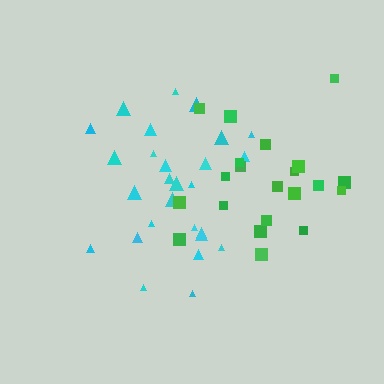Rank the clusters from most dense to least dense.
cyan, green.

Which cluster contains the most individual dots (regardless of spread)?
Cyan (27).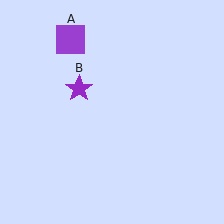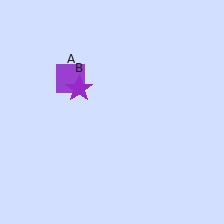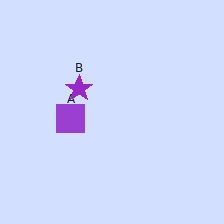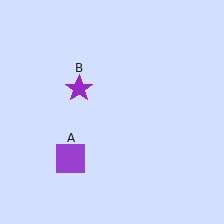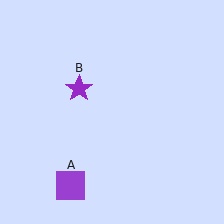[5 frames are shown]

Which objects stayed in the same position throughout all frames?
Purple star (object B) remained stationary.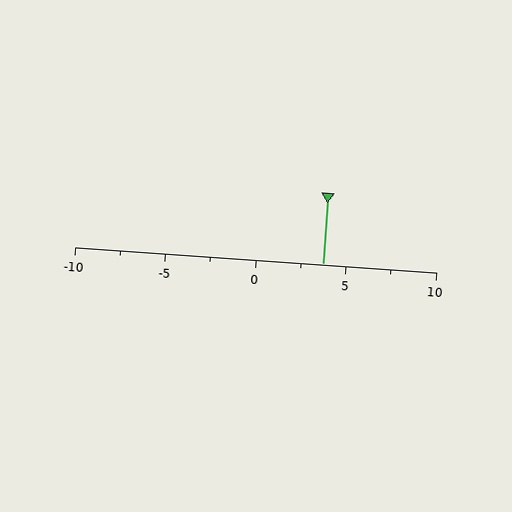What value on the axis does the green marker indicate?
The marker indicates approximately 3.8.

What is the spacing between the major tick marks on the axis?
The major ticks are spaced 5 apart.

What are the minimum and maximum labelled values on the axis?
The axis runs from -10 to 10.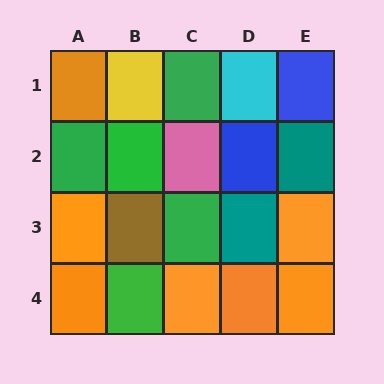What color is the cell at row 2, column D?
Blue.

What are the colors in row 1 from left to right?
Orange, yellow, green, cyan, blue.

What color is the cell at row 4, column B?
Green.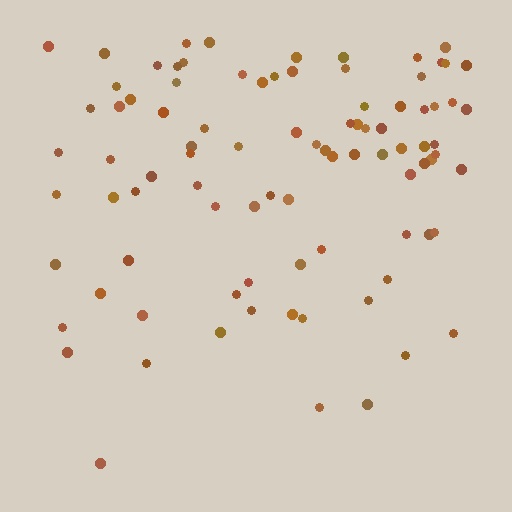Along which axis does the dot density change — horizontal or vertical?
Vertical.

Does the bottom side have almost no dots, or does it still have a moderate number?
Still a moderate number, just noticeably fewer than the top.